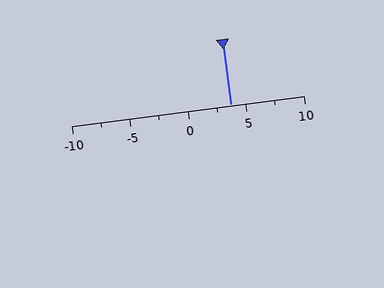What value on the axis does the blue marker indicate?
The marker indicates approximately 3.8.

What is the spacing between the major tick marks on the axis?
The major ticks are spaced 5 apart.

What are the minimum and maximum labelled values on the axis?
The axis runs from -10 to 10.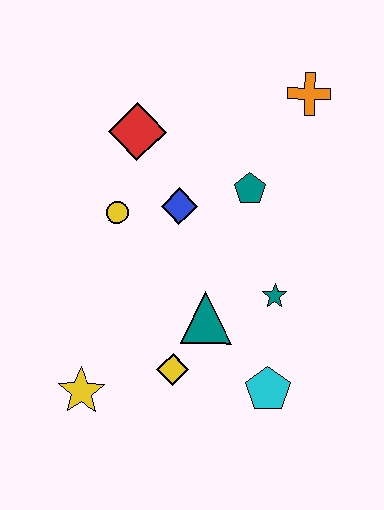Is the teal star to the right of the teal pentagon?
Yes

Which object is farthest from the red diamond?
The cyan pentagon is farthest from the red diamond.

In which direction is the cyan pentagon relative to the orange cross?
The cyan pentagon is below the orange cross.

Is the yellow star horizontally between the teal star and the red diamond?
No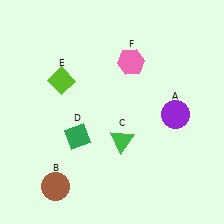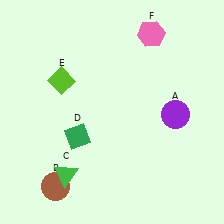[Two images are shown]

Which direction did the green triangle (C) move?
The green triangle (C) moved left.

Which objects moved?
The objects that moved are: the green triangle (C), the pink hexagon (F).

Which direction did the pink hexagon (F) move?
The pink hexagon (F) moved up.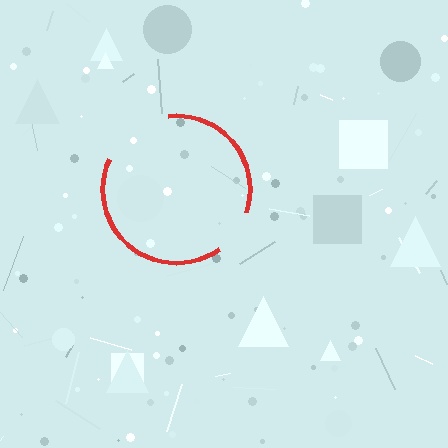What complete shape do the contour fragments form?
The contour fragments form a circle.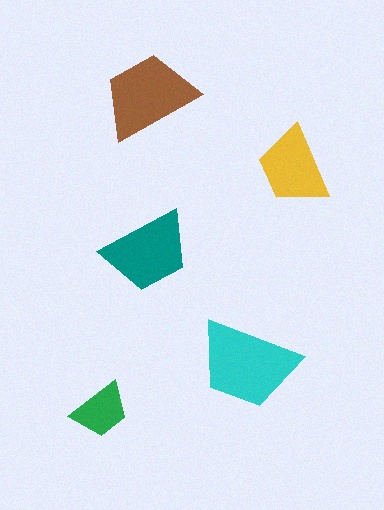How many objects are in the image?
There are 5 objects in the image.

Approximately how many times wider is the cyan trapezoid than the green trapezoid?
About 1.5 times wider.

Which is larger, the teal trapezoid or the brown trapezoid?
The brown one.